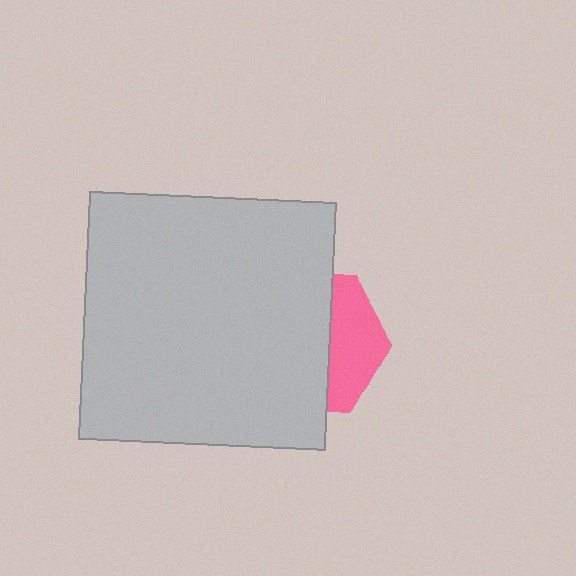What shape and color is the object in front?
The object in front is a light gray square.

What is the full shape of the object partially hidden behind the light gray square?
The partially hidden object is a pink hexagon.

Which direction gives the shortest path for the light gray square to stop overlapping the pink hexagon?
Moving left gives the shortest separation.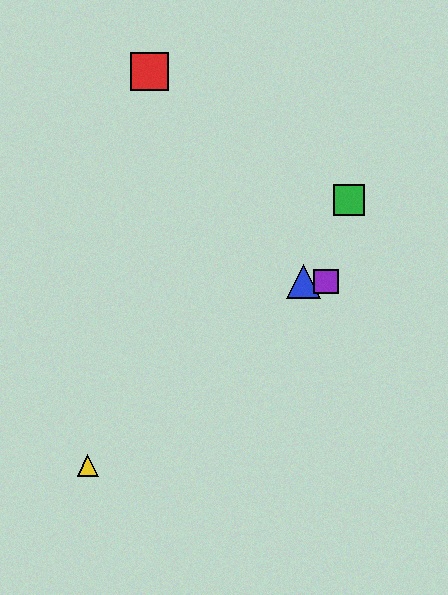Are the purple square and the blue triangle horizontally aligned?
Yes, both are at y≈282.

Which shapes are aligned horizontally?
The blue triangle, the purple square are aligned horizontally.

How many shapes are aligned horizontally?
2 shapes (the blue triangle, the purple square) are aligned horizontally.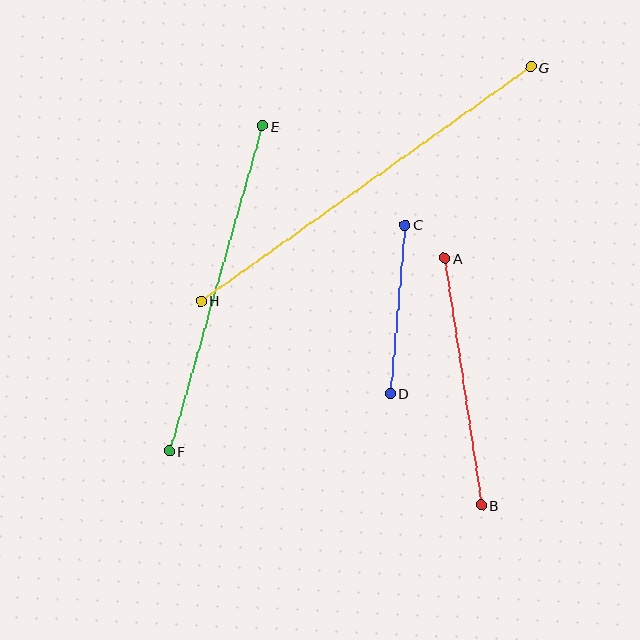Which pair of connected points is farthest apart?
Points G and H are farthest apart.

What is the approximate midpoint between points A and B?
The midpoint is at approximately (463, 382) pixels.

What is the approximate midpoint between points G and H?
The midpoint is at approximately (366, 184) pixels.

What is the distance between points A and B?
The distance is approximately 249 pixels.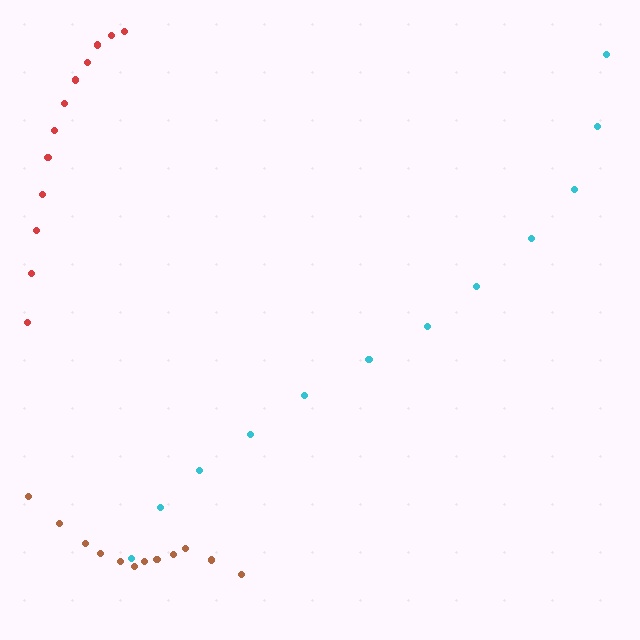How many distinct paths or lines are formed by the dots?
There are 3 distinct paths.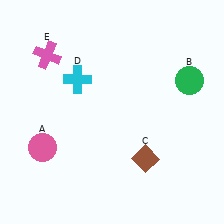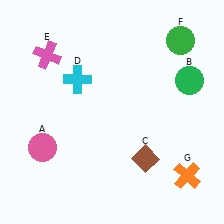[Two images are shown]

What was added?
A green circle (F), an orange cross (G) were added in Image 2.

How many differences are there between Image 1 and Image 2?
There are 2 differences between the two images.